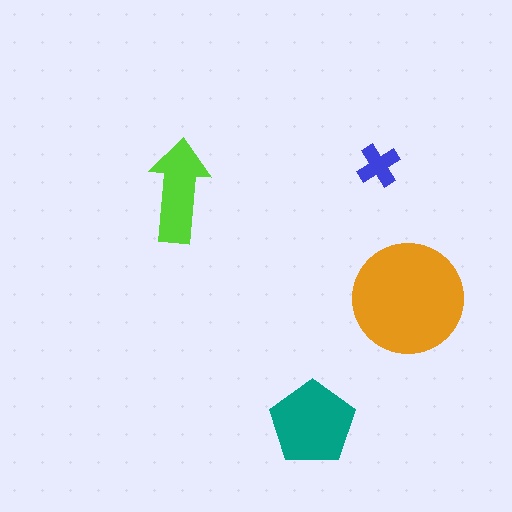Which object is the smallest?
The blue cross.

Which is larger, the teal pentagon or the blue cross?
The teal pentagon.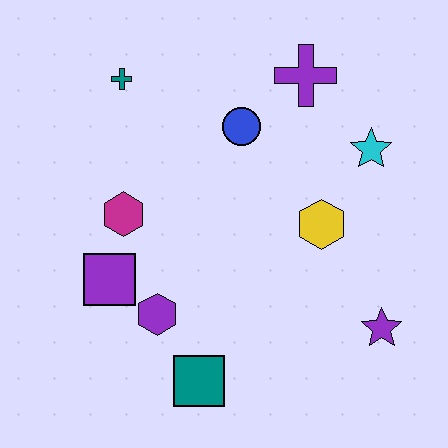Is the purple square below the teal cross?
Yes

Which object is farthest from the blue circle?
The teal square is farthest from the blue circle.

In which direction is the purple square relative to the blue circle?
The purple square is below the blue circle.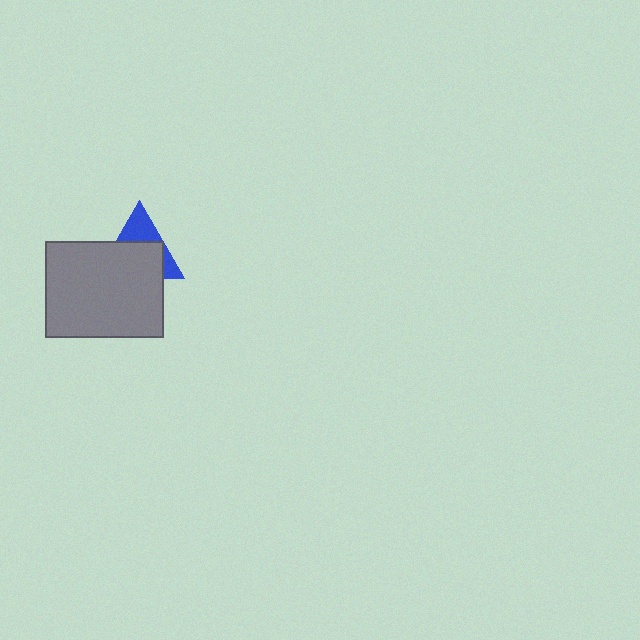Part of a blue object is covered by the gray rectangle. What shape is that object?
It is a triangle.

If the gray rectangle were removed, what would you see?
You would see the complete blue triangle.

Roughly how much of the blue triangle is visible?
A small part of it is visible (roughly 39%).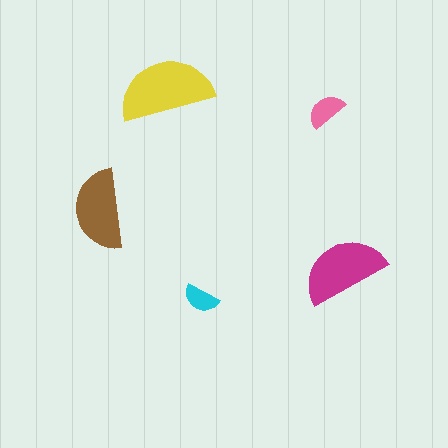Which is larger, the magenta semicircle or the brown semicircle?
The magenta one.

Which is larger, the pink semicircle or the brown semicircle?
The brown one.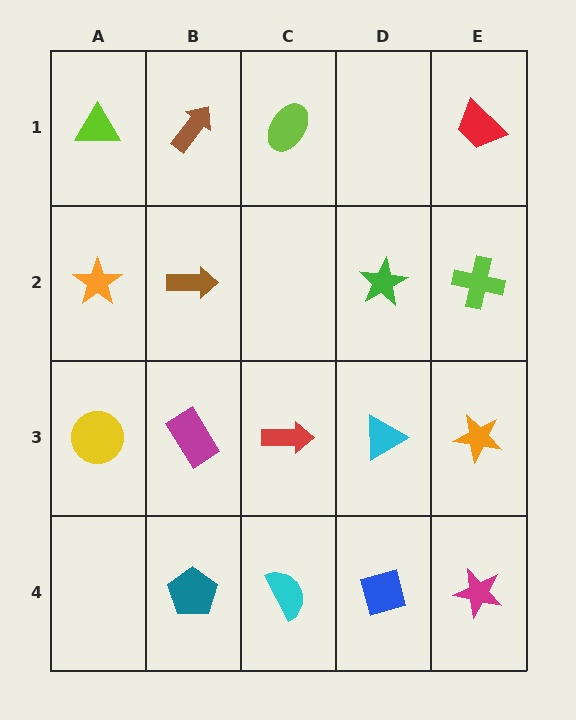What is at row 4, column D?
A blue square.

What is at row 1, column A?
A lime triangle.